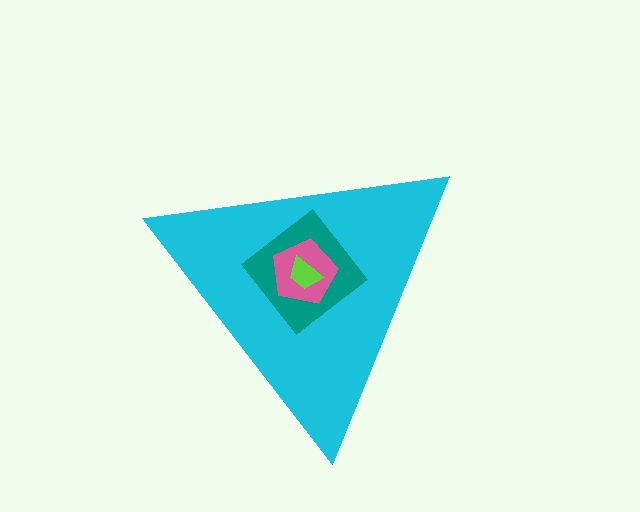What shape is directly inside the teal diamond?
The pink pentagon.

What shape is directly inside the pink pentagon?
The lime trapezoid.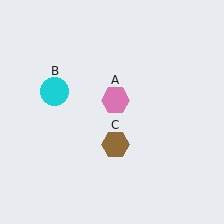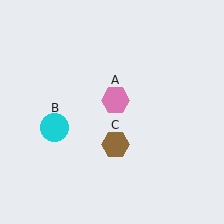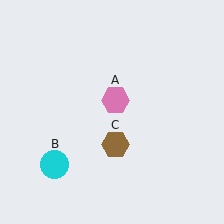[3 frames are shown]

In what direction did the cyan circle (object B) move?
The cyan circle (object B) moved down.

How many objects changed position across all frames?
1 object changed position: cyan circle (object B).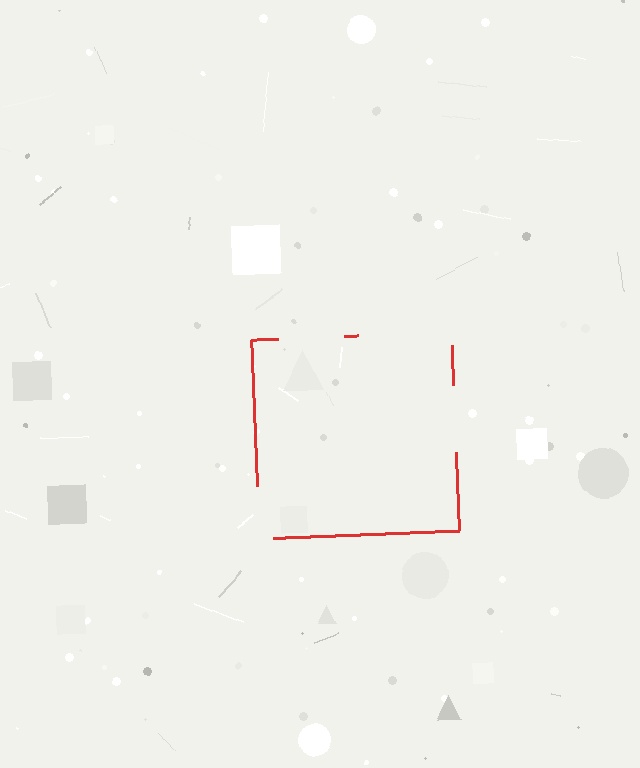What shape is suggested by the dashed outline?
The dashed outline suggests a square.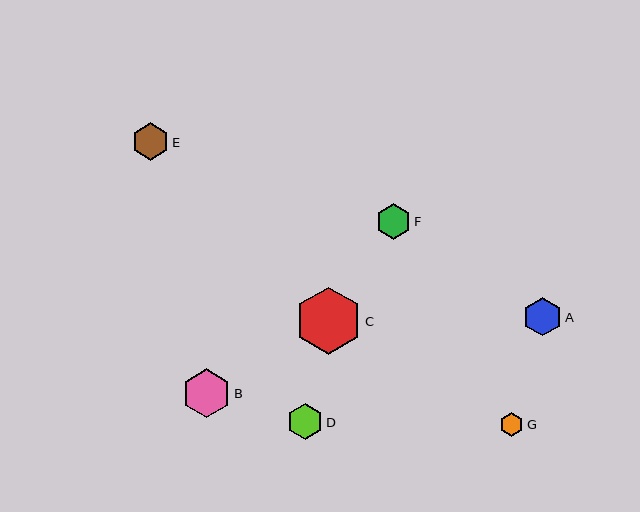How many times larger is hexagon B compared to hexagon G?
Hexagon B is approximately 2.1 times the size of hexagon G.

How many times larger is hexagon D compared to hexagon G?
Hexagon D is approximately 1.5 times the size of hexagon G.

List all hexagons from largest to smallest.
From largest to smallest: C, B, A, E, F, D, G.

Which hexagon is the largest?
Hexagon C is the largest with a size of approximately 67 pixels.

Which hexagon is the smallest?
Hexagon G is the smallest with a size of approximately 24 pixels.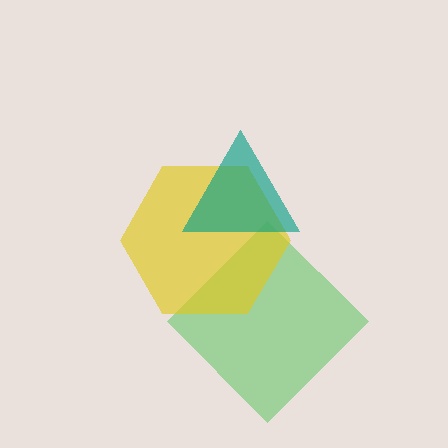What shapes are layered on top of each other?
The layered shapes are: a green diamond, a yellow hexagon, a teal triangle.